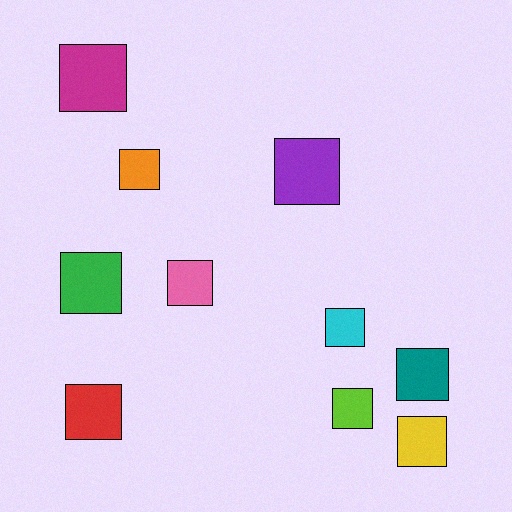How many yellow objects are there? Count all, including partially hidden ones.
There is 1 yellow object.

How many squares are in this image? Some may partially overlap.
There are 10 squares.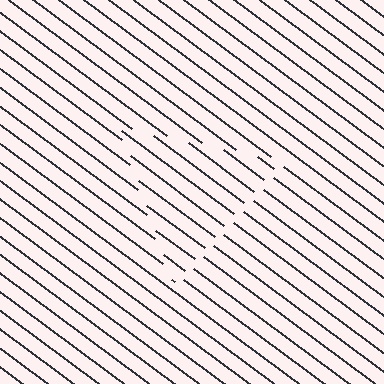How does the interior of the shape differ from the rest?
The interior of the shape contains the same grating, shifted by half a period — the contour is defined by the phase discontinuity where line-ends from the inner and outer gratings abut.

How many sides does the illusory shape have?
3 sides — the line-ends trace a triangle.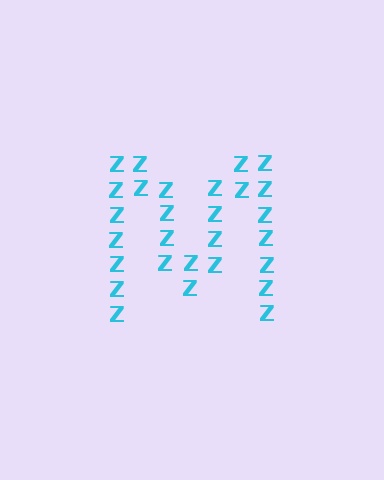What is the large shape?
The large shape is the letter M.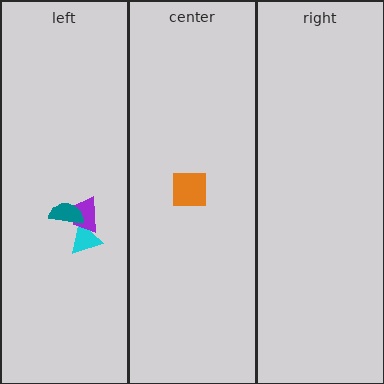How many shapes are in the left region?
3.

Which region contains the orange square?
The center region.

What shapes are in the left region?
The cyan triangle, the purple trapezoid, the teal semicircle.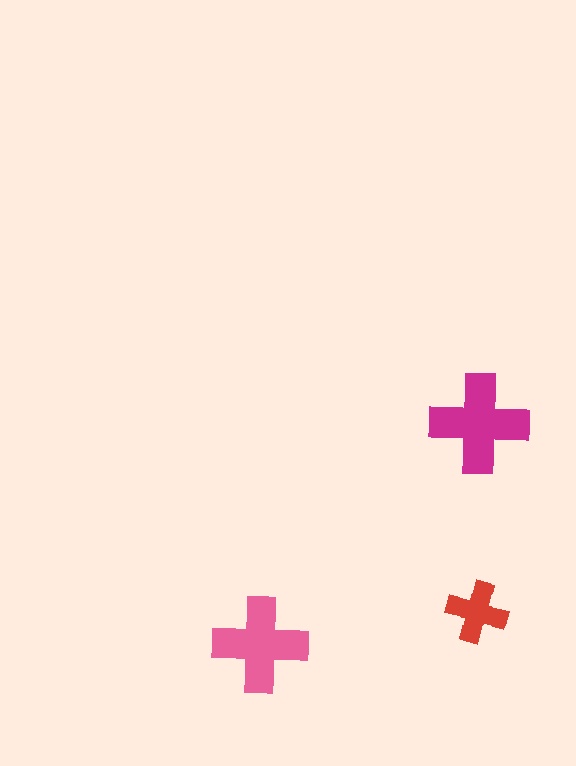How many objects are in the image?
There are 3 objects in the image.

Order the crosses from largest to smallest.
the magenta one, the pink one, the red one.